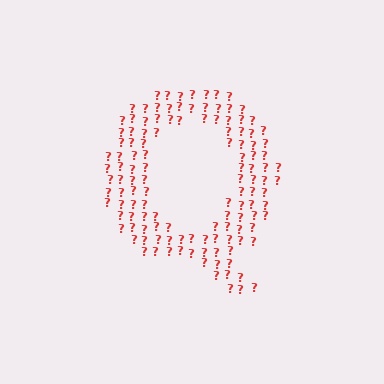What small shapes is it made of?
It is made of small question marks.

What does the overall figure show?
The overall figure shows the letter Q.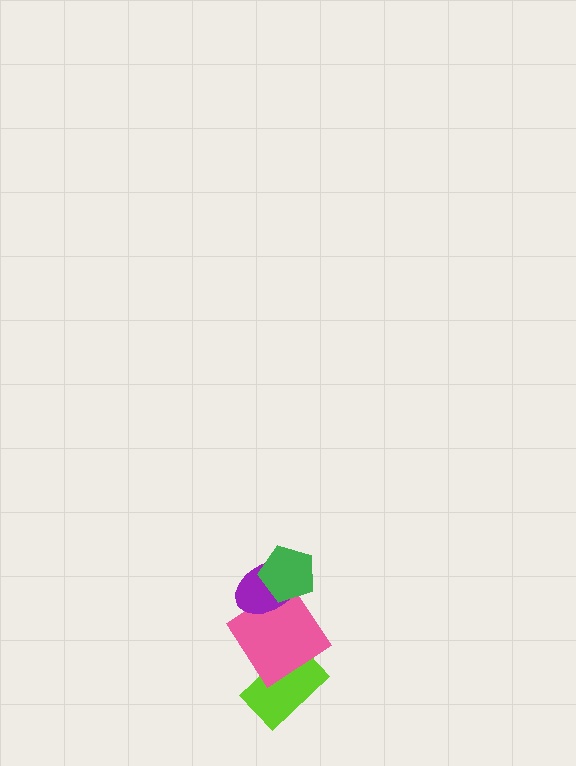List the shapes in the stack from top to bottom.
From top to bottom: the green pentagon, the purple ellipse, the pink diamond, the lime rectangle.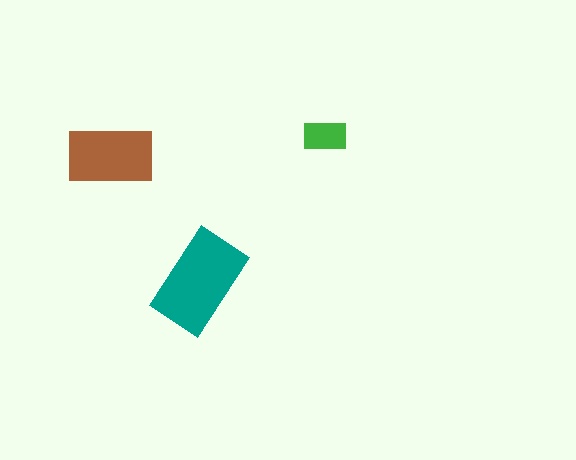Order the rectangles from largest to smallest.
the teal one, the brown one, the green one.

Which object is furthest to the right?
The green rectangle is rightmost.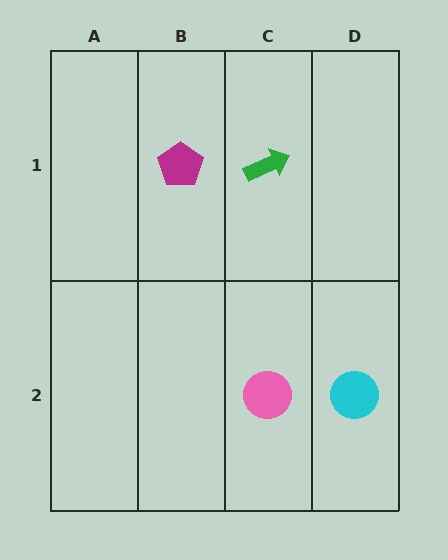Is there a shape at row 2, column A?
No, that cell is empty.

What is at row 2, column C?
A pink circle.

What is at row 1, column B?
A magenta pentagon.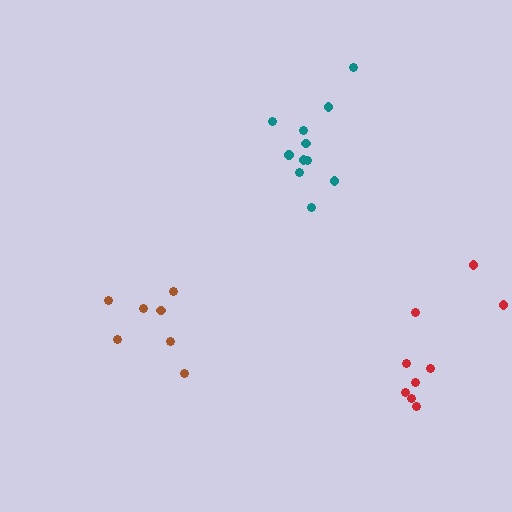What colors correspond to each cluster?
The clusters are colored: teal, brown, red.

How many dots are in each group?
Group 1: 11 dots, Group 2: 7 dots, Group 3: 9 dots (27 total).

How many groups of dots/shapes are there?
There are 3 groups.